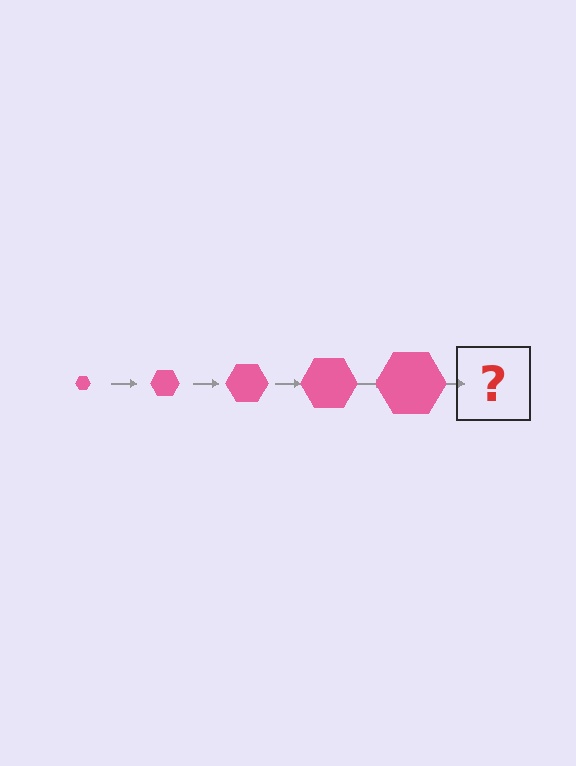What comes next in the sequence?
The next element should be a pink hexagon, larger than the previous one.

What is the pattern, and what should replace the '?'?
The pattern is that the hexagon gets progressively larger each step. The '?' should be a pink hexagon, larger than the previous one.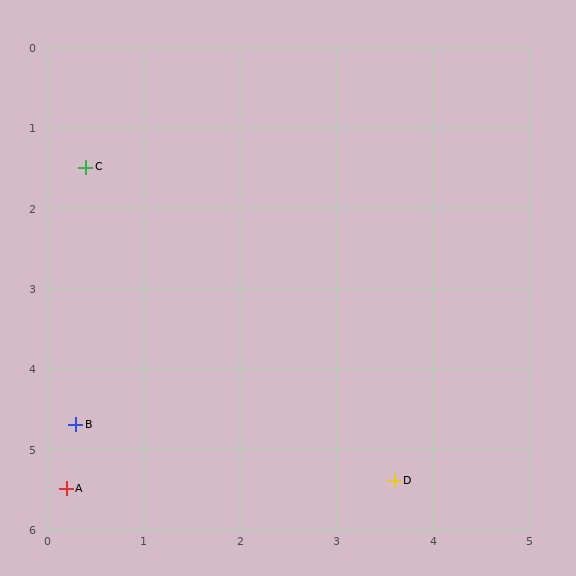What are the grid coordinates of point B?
Point B is at approximately (0.3, 4.7).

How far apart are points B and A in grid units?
Points B and A are about 0.8 grid units apart.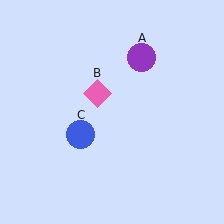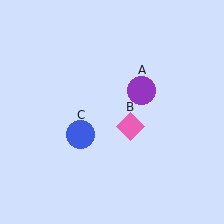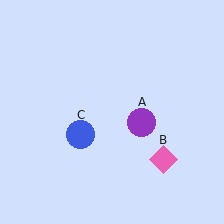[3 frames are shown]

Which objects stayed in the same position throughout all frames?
Blue circle (object C) remained stationary.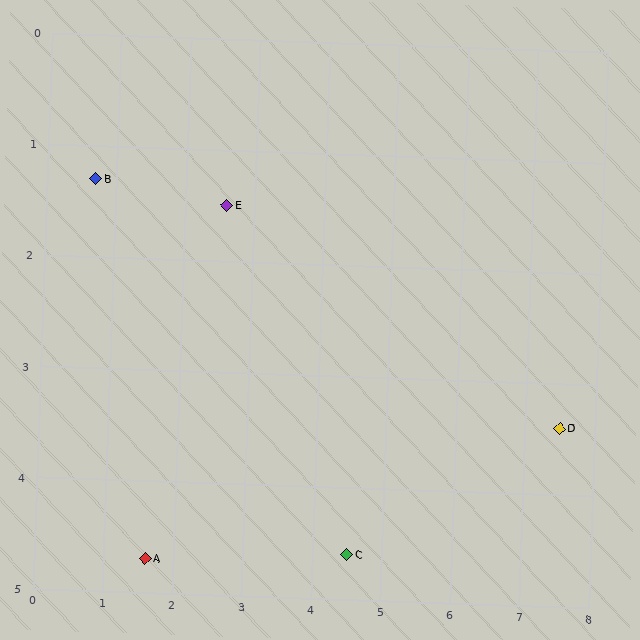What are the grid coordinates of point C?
Point C is at approximately (4.5, 4.6).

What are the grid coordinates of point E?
Point E is at approximately (2.6, 1.5).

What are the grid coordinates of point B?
Point B is at approximately (0.7, 1.3).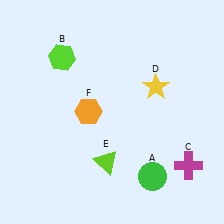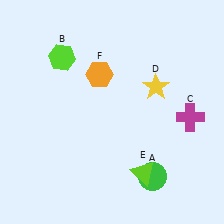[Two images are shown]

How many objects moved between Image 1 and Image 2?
3 objects moved between the two images.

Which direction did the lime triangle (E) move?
The lime triangle (E) moved right.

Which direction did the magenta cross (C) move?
The magenta cross (C) moved up.